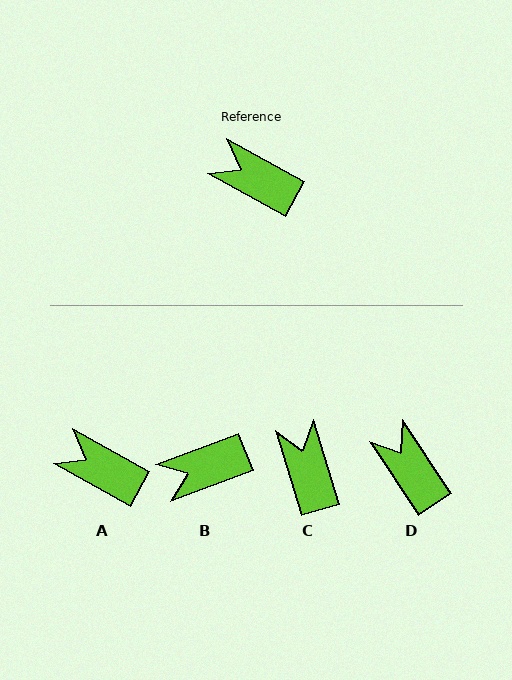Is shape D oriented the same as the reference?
No, it is off by about 27 degrees.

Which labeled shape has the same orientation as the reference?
A.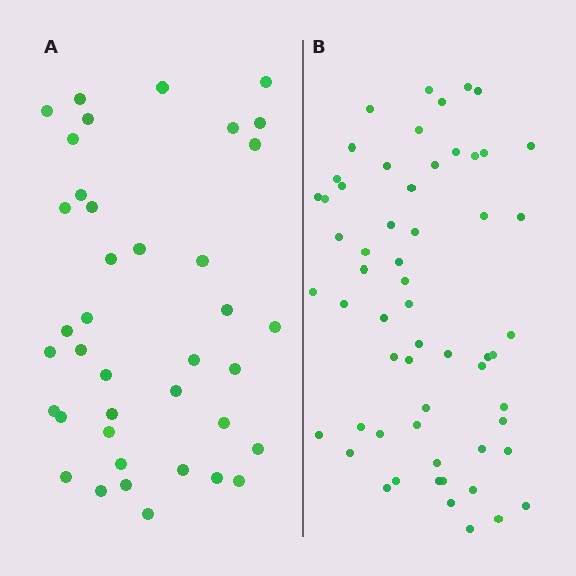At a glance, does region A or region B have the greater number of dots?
Region B (the right region) has more dots.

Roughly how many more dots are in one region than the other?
Region B has approximately 20 more dots than region A.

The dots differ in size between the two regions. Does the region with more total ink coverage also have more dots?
No. Region A has more total ink coverage because its dots are larger, but region B actually contains more individual dots. Total area can be misleading — the number of items is what matters here.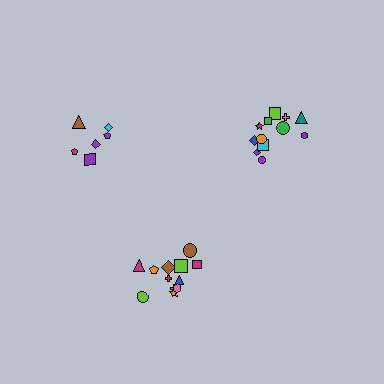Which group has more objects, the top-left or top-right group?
The top-right group.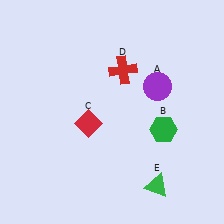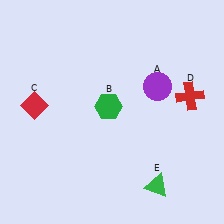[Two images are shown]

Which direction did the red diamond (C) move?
The red diamond (C) moved left.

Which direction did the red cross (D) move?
The red cross (D) moved right.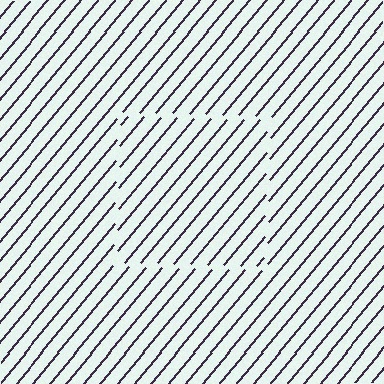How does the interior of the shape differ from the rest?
The interior of the shape contains the same grating, shifted by half a period — the contour is defined by the phase discontinuity where line-ends from the inner and outer gratings abut.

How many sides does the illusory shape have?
4 sides — the line-ends trace a square.